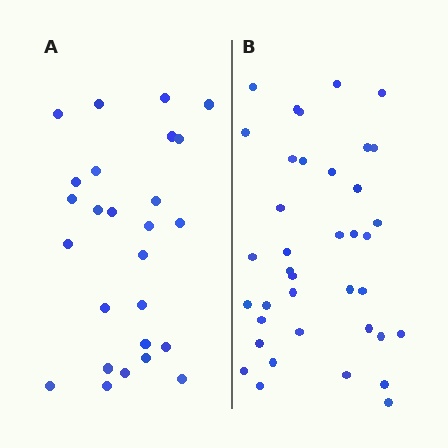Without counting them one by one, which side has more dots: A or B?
Region B (the right region) has more dots.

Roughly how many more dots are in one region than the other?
Region B has roughly 12 or so more dots than region A.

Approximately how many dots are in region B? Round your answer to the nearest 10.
About 40 dots. (The exact count is 38, which rounds to 40.)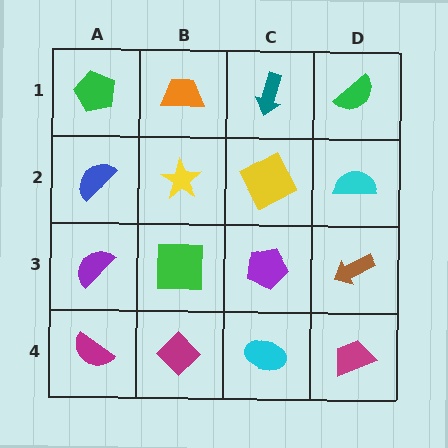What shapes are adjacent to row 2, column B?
An orange trapezoid (row 1, column B), a green square (row 3, column B), a blue semicircle (row 2, column A), a yellow square (row 2, column C).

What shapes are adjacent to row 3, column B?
A yellow star (row 2, column B), a magenta diamond (row 4, column B), a purple semicircle (row 3, column A), a purple pentagon (row 3, column C).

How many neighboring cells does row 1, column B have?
3.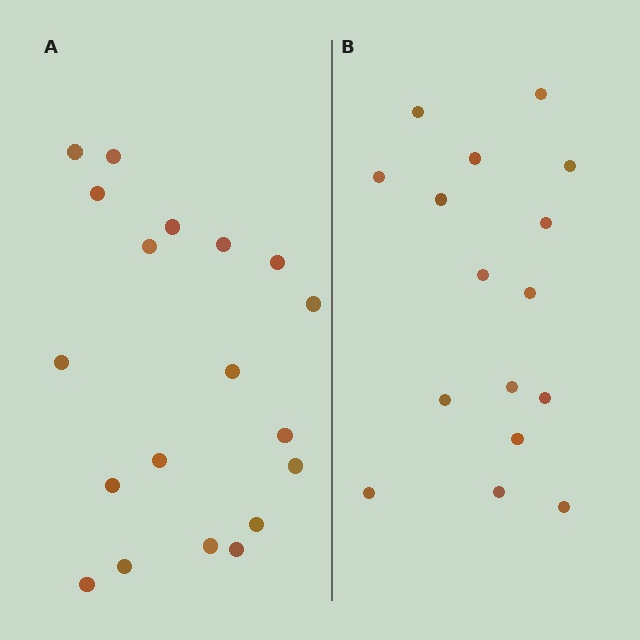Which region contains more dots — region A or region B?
Region A (the left region) has more dots.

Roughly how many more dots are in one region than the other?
Region A has just a few more — roughly 2 or 3 more dots than region B.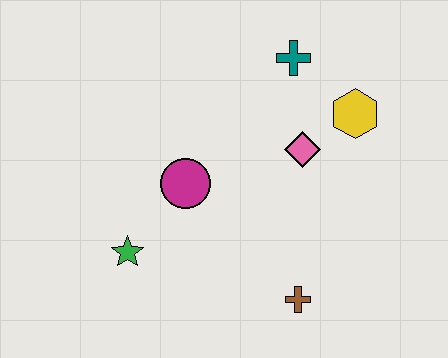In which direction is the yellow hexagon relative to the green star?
The yellow hexagon is to the right of the green star.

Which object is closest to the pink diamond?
The yellow hexagon is closest to the pink diamond.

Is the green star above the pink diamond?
No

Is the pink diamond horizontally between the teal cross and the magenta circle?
No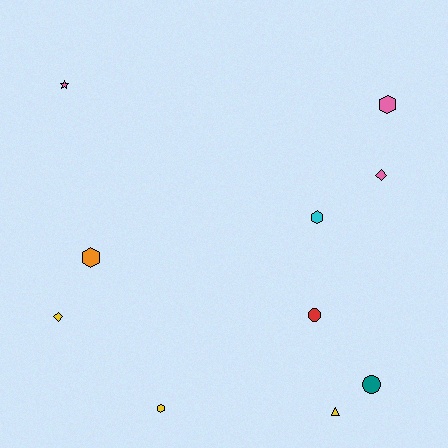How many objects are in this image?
There are 10 objects.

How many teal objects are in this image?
There is 1 teal object.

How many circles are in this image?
There are 2 circles.